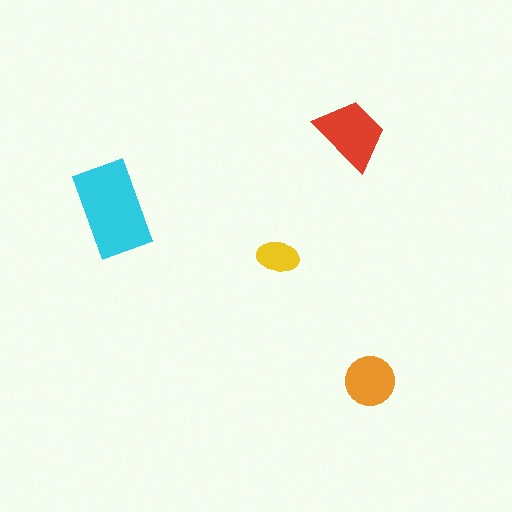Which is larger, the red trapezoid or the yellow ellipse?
The red trapezoid.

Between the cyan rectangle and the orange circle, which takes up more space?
The cyan rectangle.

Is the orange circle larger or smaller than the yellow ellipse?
Larger.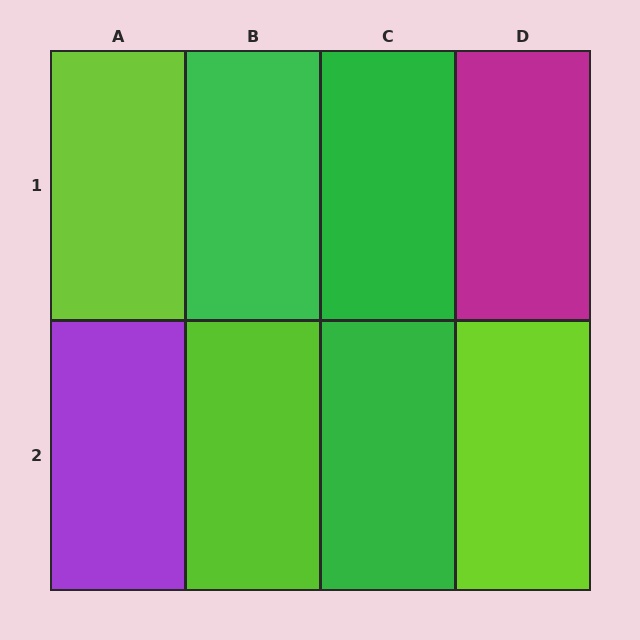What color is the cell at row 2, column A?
Purple.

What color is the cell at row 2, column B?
Lime.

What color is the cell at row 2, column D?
Lime.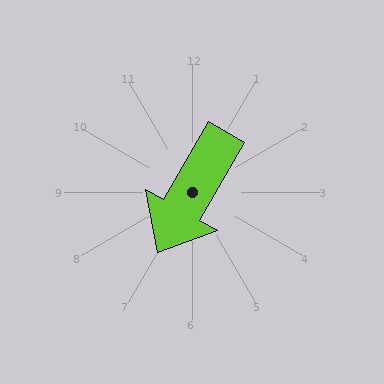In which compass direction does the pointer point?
Southwest.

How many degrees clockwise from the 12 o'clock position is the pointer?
Approximately 210 degrees.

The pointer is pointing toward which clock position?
Roughly 7 o'clock.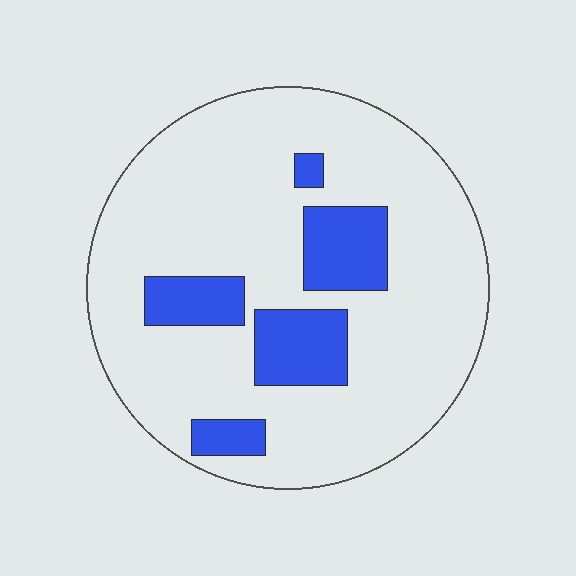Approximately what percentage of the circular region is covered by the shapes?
Approximately 20%.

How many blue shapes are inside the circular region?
5.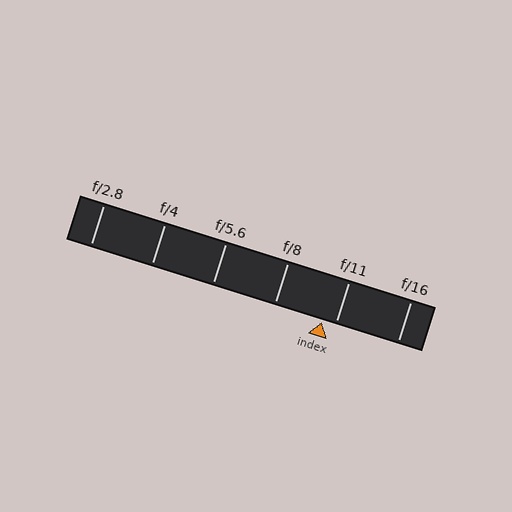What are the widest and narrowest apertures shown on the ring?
The widest aperture shown is f/2.8 and the narrowest is f/16.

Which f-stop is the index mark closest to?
The index mark is closest to f/11.